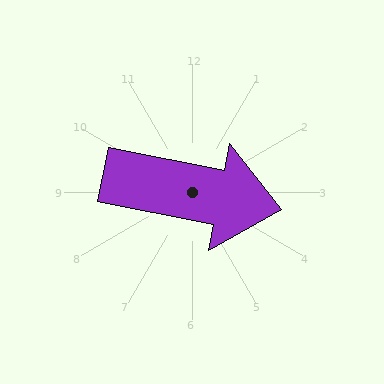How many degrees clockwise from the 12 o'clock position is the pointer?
Approximately 101 degrees.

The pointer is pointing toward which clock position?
Roughly 3 o'clock.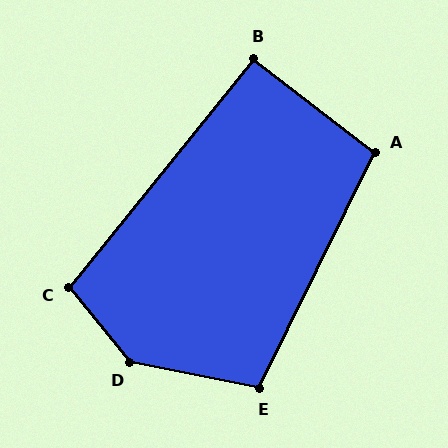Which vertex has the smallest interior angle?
B, at approximately 92 degrees.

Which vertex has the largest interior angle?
D, at approximately 140 degrees.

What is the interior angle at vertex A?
Approximately 101 degrees (obtuse).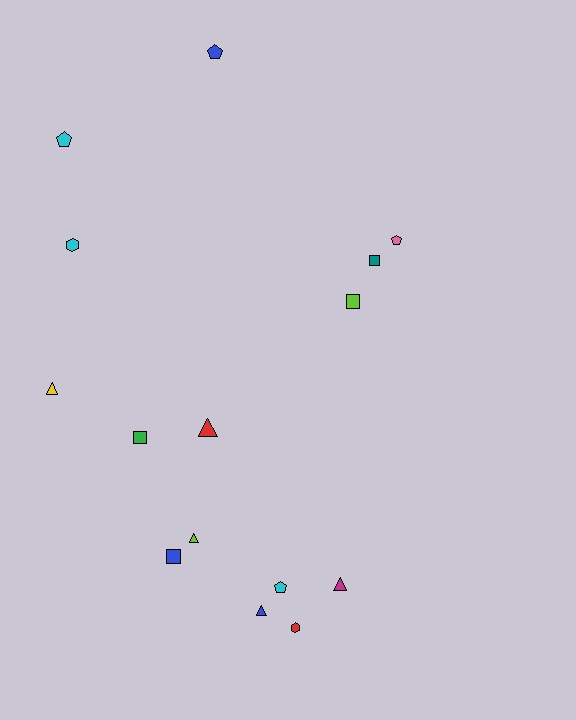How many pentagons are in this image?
There are 4 pentagons.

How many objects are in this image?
There are 15 objects.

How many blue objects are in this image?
There are 3 blue objects.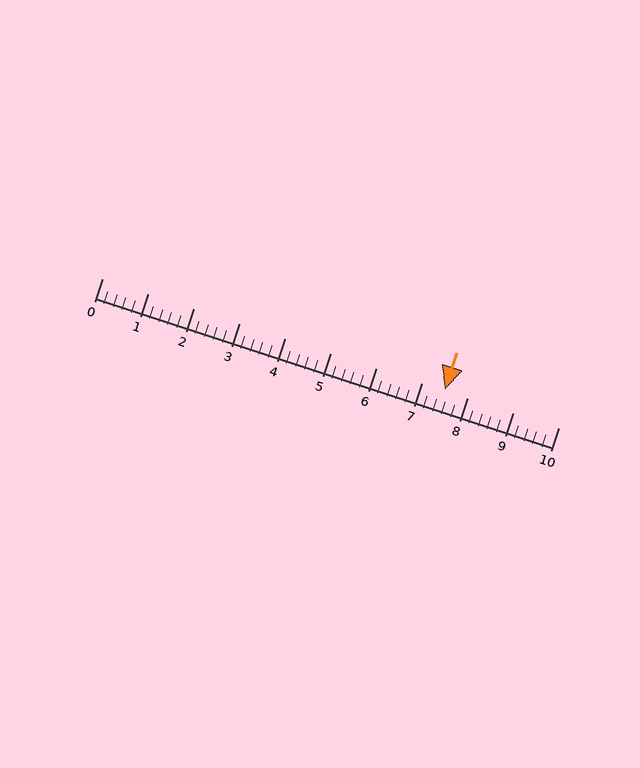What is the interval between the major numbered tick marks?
The major tick marks are spaced 1 units apart.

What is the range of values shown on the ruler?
The ruler shows values from 0 to 10.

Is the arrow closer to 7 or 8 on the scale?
The arrow is closer to 8.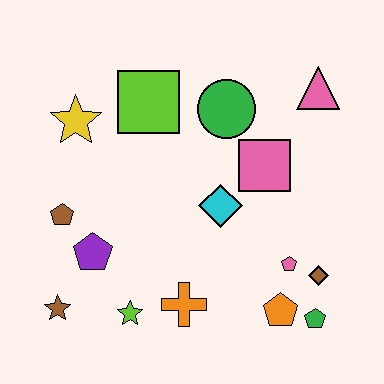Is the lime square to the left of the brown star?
No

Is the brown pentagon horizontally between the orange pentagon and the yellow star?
No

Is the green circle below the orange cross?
No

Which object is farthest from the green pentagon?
The yellow star is farthest from the green pentagon.